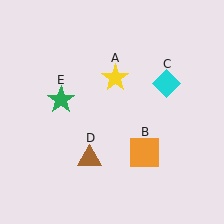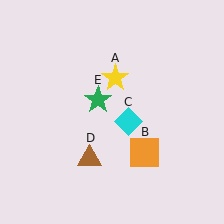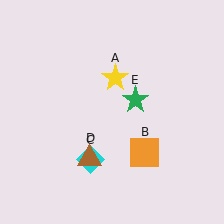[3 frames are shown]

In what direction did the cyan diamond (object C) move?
The cyan diamond (object C) moved down and to the left.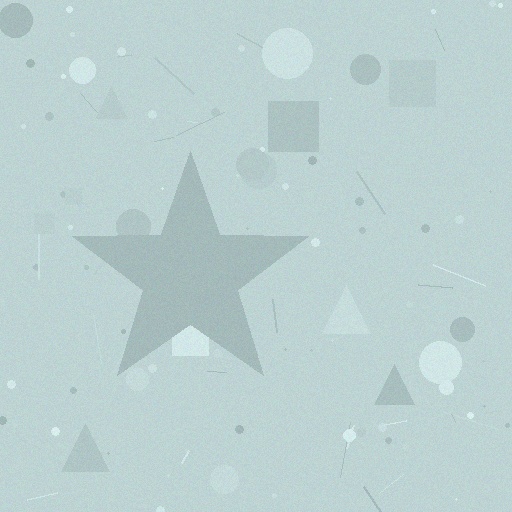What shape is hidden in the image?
A star is hidden in the image.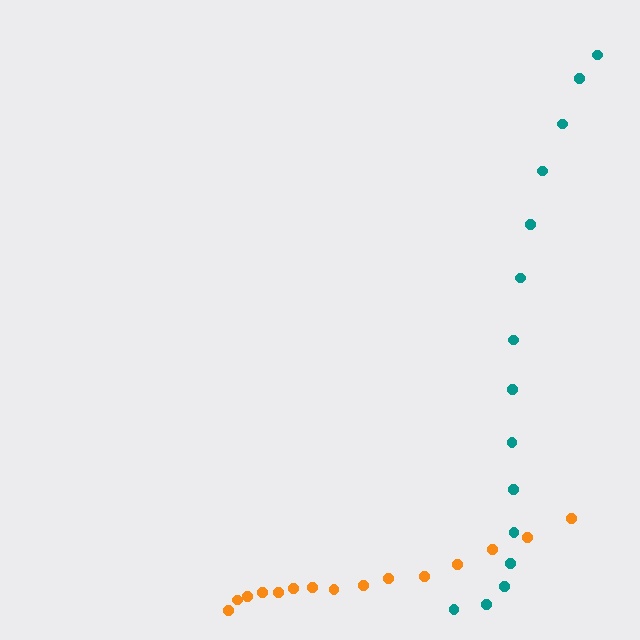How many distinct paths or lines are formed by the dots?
There are 2 distinct paths.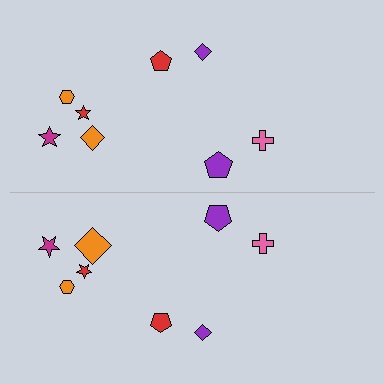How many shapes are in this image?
There are 16 shapes in this image.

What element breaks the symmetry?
The orange diamond on the bottom side has a different size than its mirror counterpart.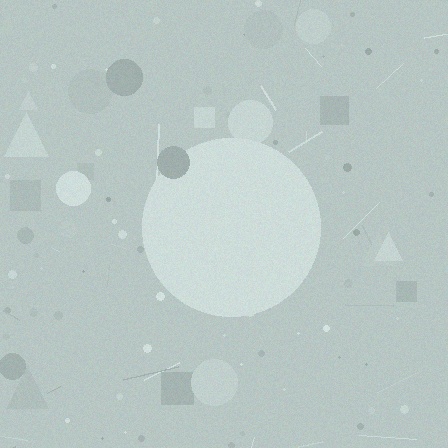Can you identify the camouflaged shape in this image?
The camouflaged shape is a circle.